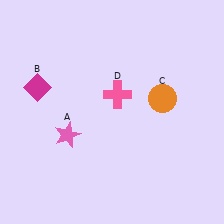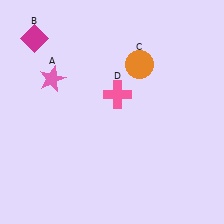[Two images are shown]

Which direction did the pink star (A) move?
The pink star (A) moved up.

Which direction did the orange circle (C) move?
The orange circle (C) moved up.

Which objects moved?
The objects that moved are: the pink star (A), the magenta diamond (B), the orange circle (C).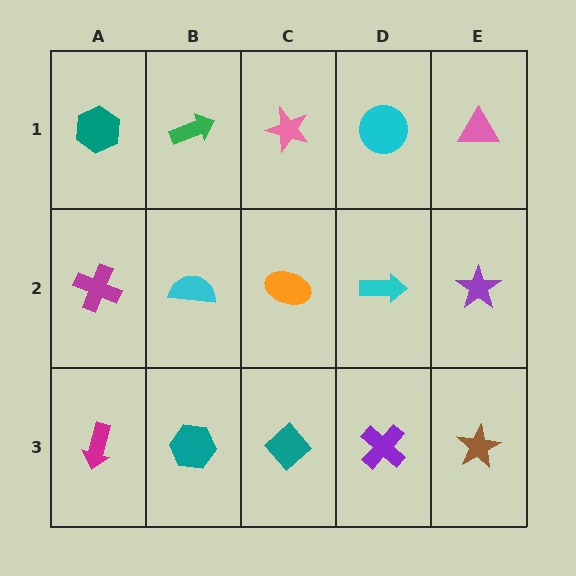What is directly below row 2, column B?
A teal hexagon.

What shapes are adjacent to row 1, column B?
A cyan semicircle (row 2, column B), a teal hexagon (row 1, column A), a pink star (row 1, column C).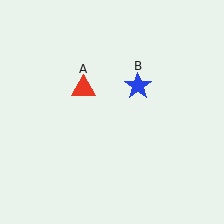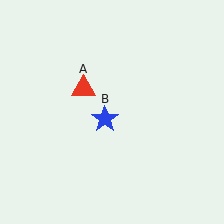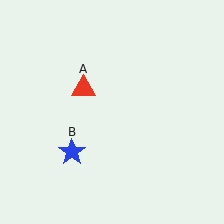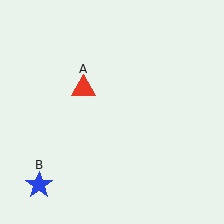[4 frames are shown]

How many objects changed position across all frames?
1 object changed position: blue star (object B).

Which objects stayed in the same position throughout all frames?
Red triangle (object A) remained stationary.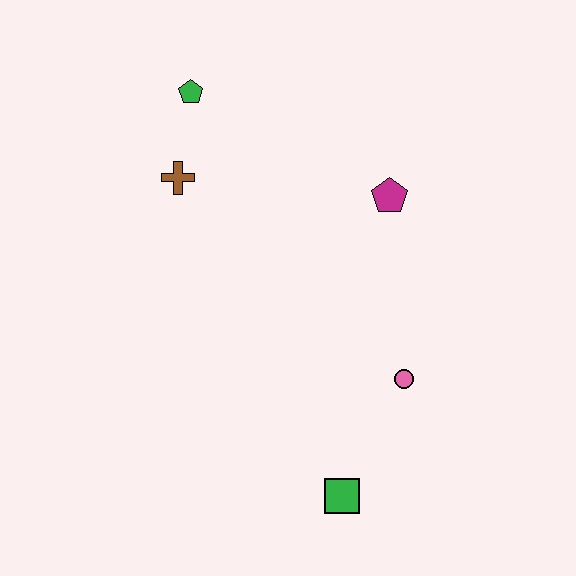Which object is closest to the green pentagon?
The brown cross is closest to the green pentagon.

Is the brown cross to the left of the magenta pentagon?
Yes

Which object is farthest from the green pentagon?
The green square is farthest from the green pentagon.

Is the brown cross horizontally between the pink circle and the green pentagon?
No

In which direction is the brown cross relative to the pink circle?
The brown cross is to the left of the pink circle.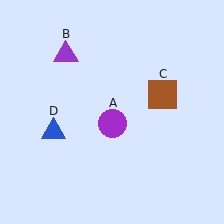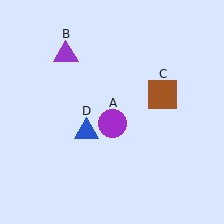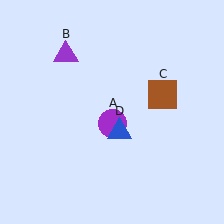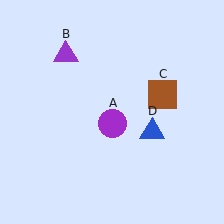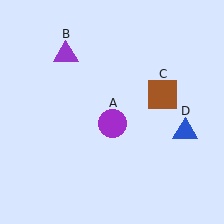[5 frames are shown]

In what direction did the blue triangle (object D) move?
The blue triangle (object D) moved right.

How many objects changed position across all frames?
1 object changed position: blue triangle (object D).